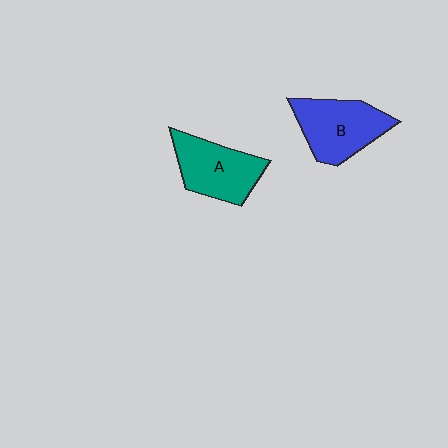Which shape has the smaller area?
Shape A (teal).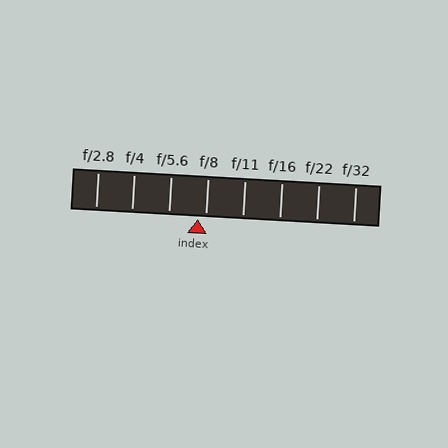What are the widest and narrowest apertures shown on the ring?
The widest aperture shown is f/2.8 and the narrowest is f/32.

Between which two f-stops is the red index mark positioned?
The index mark is between f/5.6 and f/8.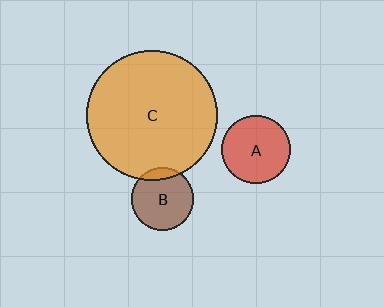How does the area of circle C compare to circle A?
Approximately 3.6 times.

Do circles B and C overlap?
Yes.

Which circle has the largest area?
Circle C (orange).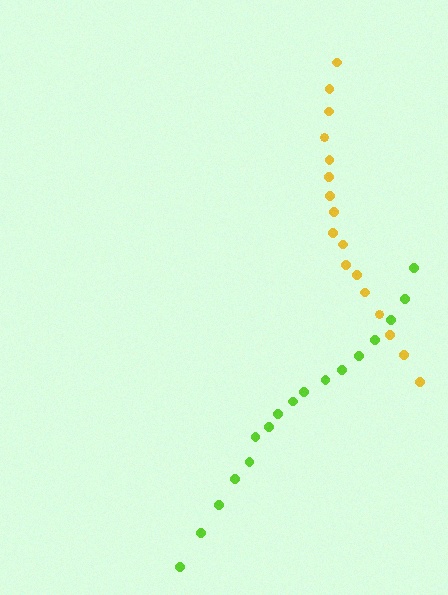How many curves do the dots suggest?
There are 2 distinct paths.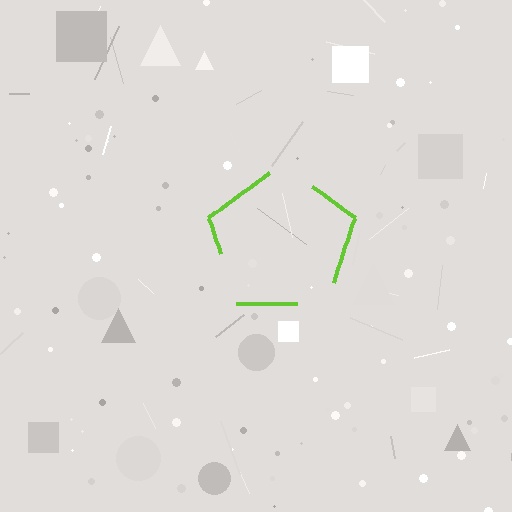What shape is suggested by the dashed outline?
The dashed outline suggests a pentagon.